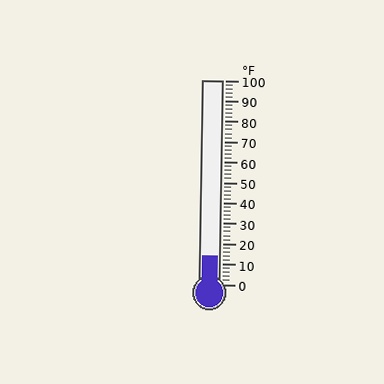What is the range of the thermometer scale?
The thermometer scale ranges from 0°F to 100°F.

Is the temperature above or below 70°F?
The temperature is below 70°F.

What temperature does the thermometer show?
The thermometer shows approximately 14°F.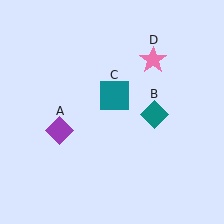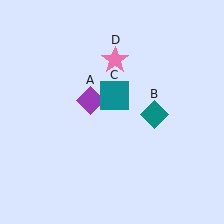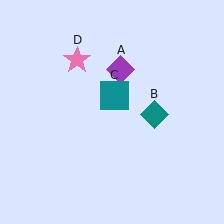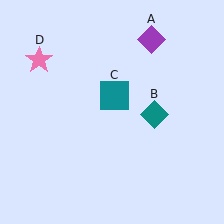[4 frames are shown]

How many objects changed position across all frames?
2 objects changed position: purple diamond (object A), pink star (object D).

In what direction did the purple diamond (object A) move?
The purple diamond (object A) moved up and to the right.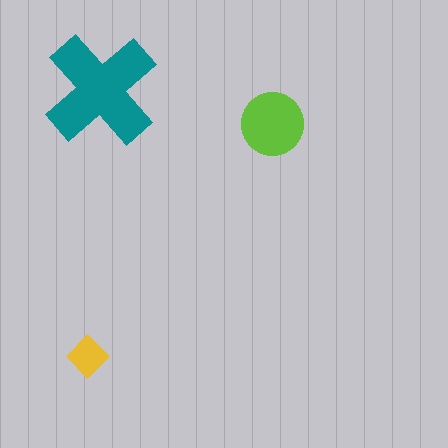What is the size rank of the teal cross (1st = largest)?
1st.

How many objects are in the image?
There are 3 objects in the image.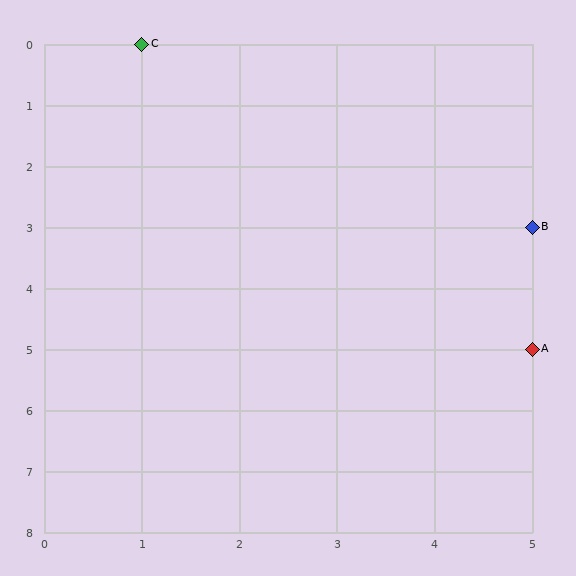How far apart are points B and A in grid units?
Points B and A are 2 rows apart.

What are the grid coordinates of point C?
Point C is at grid coordinates (1, 0).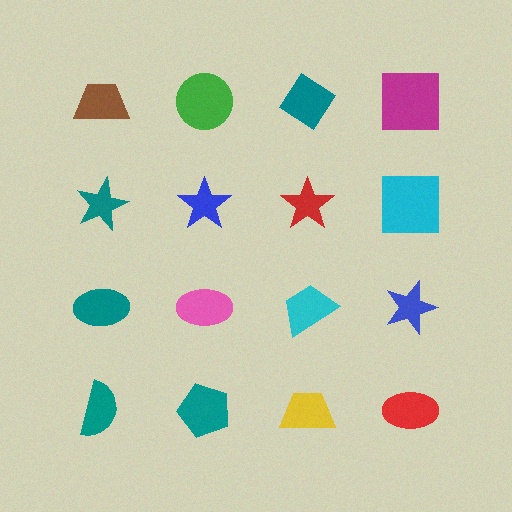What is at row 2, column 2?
A blue star.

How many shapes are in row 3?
4 shapes.